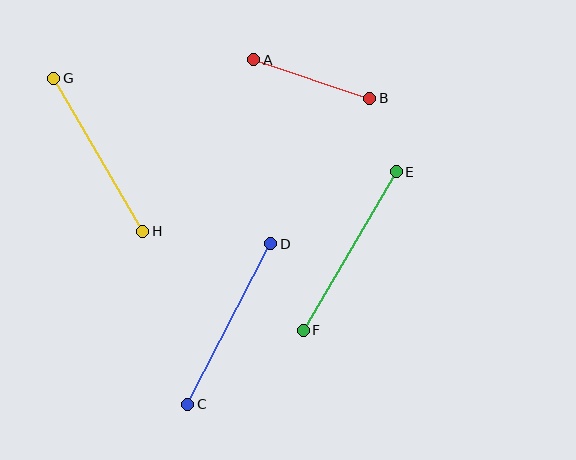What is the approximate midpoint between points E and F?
The midpoint is at approximately (350, 251) pixels.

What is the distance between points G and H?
The distance is approximately 177 pixels.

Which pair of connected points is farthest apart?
Points E and F are farthest apart.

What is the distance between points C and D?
The distance is approximately 181 pixels.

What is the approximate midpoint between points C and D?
The midpoint is at approximately (229, 324) pixels.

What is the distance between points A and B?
The distance is approximately 122 pixels.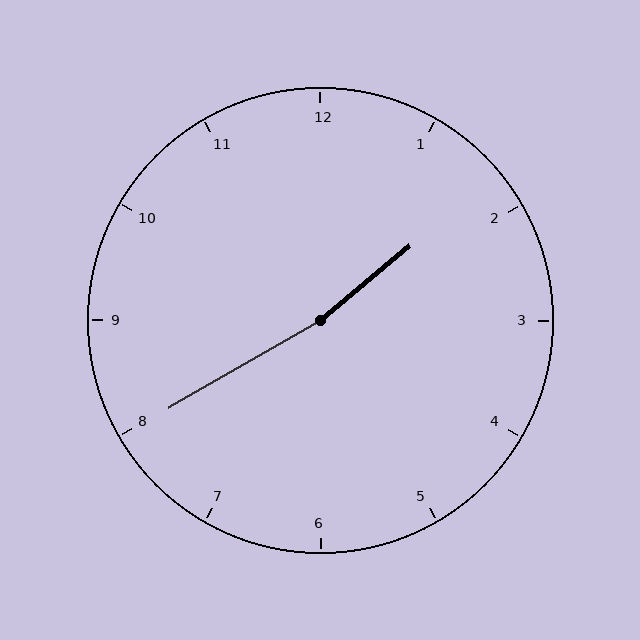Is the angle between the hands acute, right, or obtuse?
It is obtuse.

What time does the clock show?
1:40.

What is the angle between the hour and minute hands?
Approximately 170 degrees.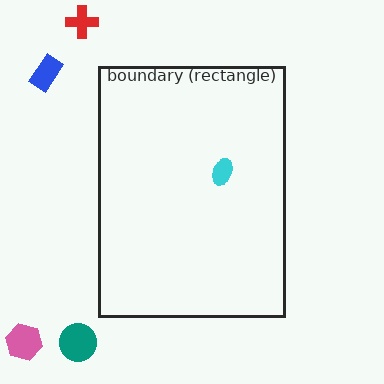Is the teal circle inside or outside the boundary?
Outside.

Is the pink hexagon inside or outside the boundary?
Outside.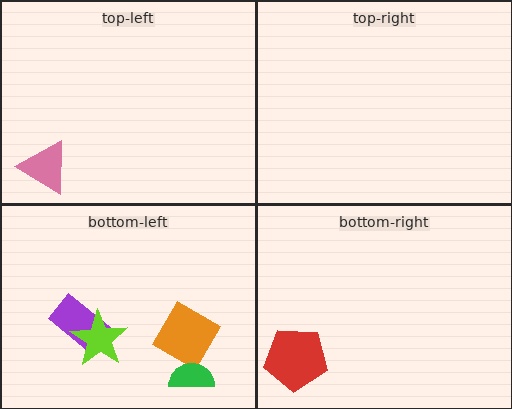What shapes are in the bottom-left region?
The purple rectangle, the orange square, the lime star, the green semicircle.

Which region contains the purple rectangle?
The bottom-left region.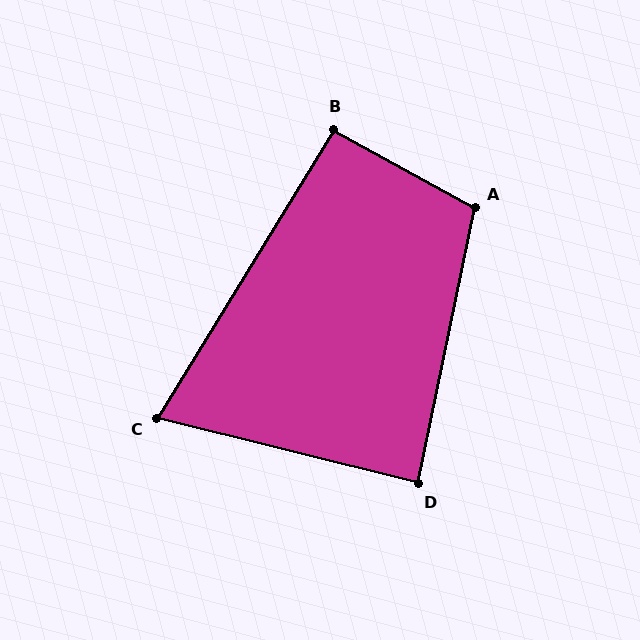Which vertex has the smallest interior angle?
C, at approximately 72 degrees.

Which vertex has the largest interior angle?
A, at approximately 108 degrees.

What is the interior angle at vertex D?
Approximately 88 degrees (approximately right).